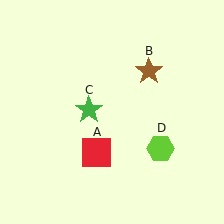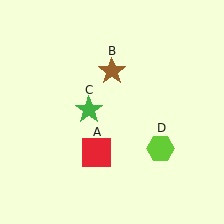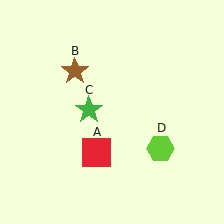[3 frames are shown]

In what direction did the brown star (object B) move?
The brown star (object B) moved left.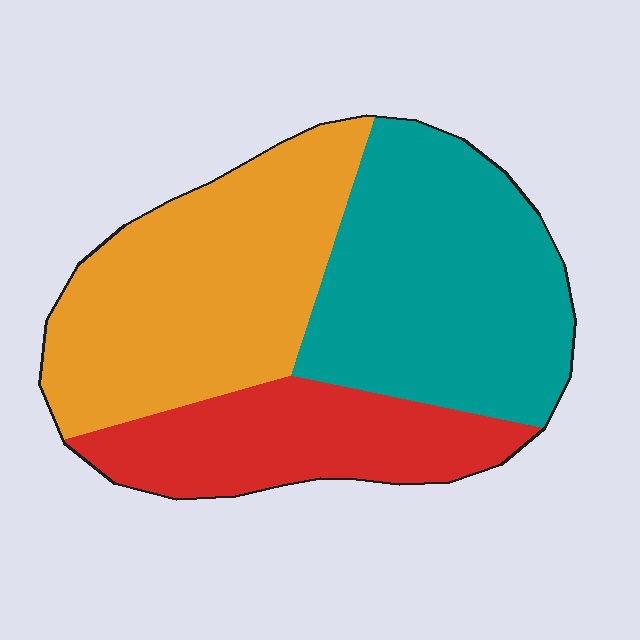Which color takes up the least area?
Red, at roughly 25%.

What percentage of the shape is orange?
Orange covers about 40% of the shape.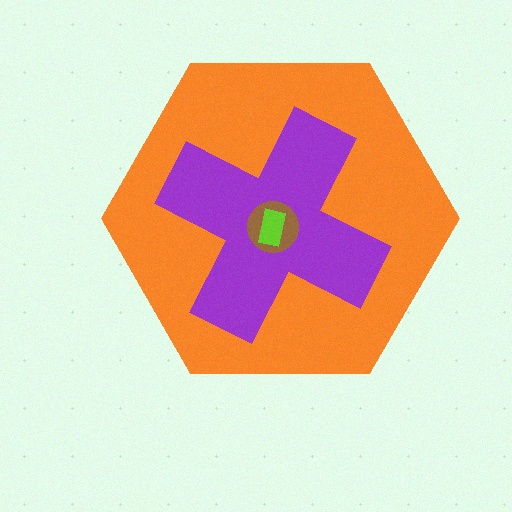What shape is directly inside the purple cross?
The brown circle.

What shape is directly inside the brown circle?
The lime rectangle.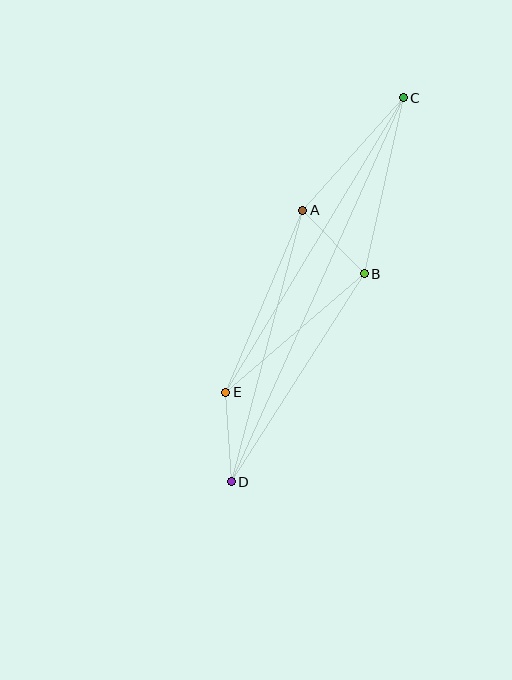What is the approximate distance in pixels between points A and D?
The distance between A and D is approximately 281 pixels.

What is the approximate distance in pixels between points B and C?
The distance between B and C is approximately 180 pixels.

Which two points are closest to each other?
Points A and B are closest to each other.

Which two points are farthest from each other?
Points C and D are farthest from each other.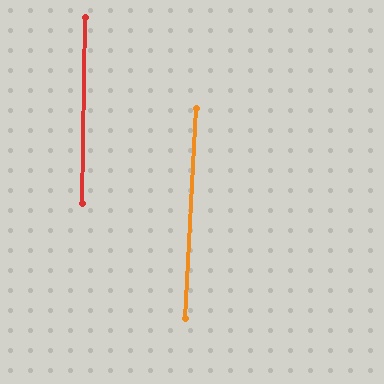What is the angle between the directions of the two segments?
Approximately 2 degrees.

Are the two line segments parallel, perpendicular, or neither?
Parallel — their directions differ by only 1.9°.